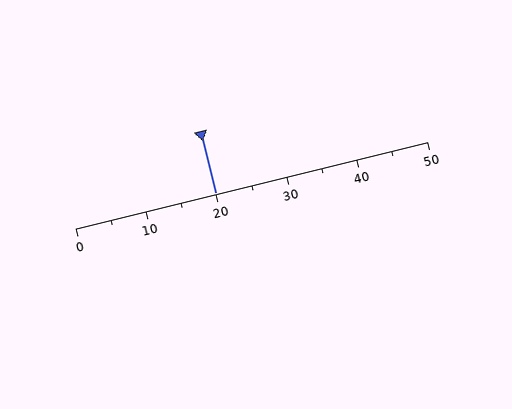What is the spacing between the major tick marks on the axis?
The major ticks are spaced 10 apart.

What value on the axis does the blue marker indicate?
The marker indicates approximately 20.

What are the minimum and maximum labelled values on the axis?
The axis runs from 0 to 50.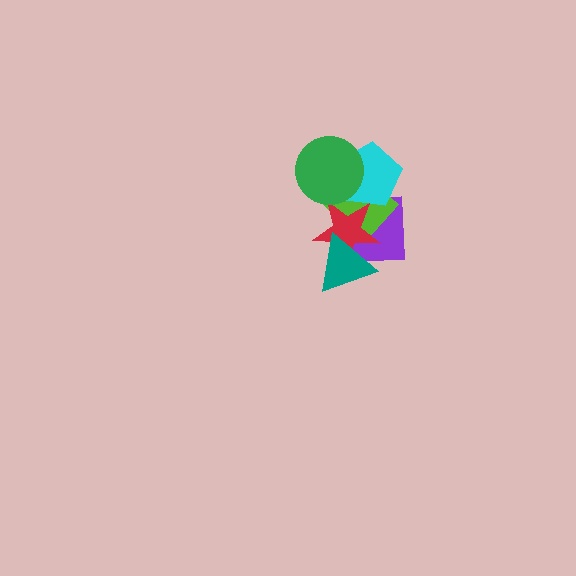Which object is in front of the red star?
The teal triangle is in front of the red star.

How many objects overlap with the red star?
4 objects overlap with the red star.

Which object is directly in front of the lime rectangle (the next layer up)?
The cyan pentagon is directly in front of the lime rectangle.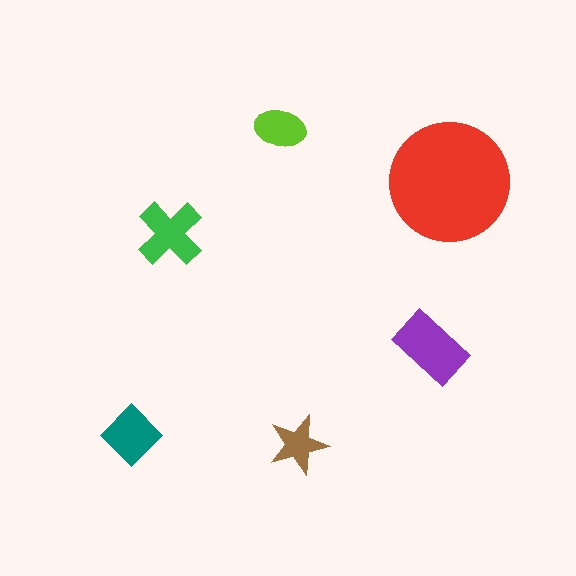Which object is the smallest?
The brown star.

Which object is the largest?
The red circle.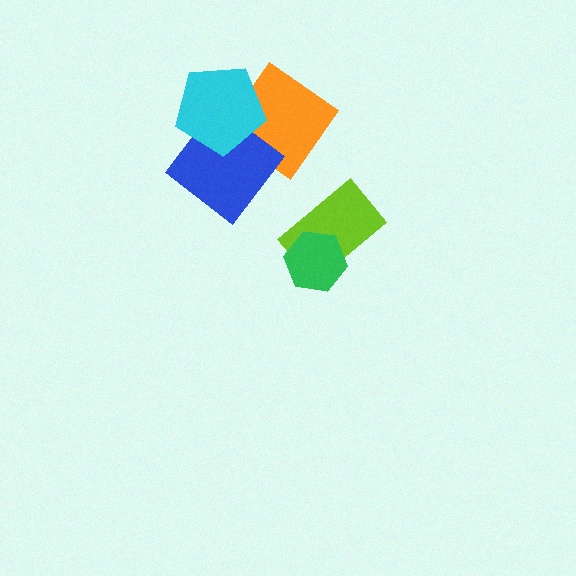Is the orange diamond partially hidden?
Yes, it is partially covered by another shape.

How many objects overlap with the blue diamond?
2 objects overlap with the blue diamond.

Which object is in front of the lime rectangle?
The green hexagon is in front of the lime rectangle.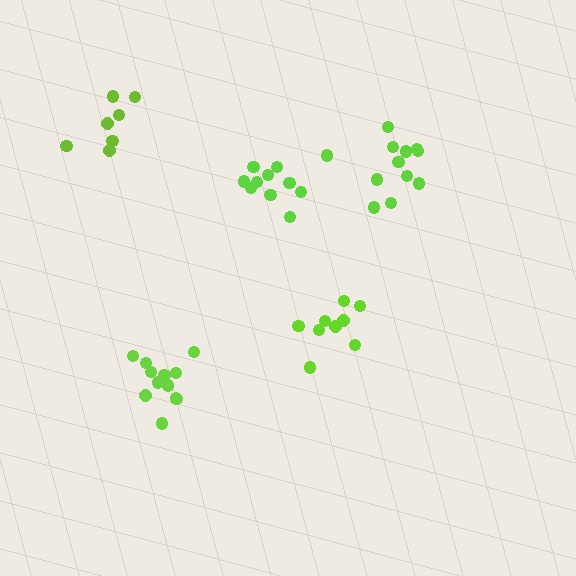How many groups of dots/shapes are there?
There are 5 groups.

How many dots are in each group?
Group 1: 12 dots, Group 2: 12 dots, Group 3: 9 dots, Group 4: 10 dots, Group 5: 7 dots (50 total).